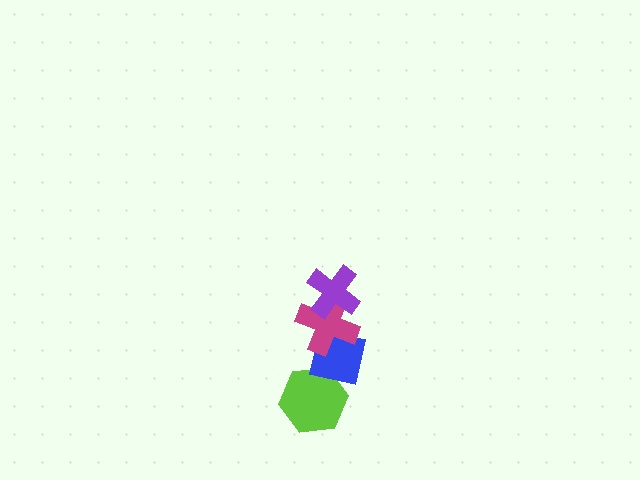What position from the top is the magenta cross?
The magenta cross is 2nd from the top.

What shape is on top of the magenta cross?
The purple cross is on top of the magenta cross.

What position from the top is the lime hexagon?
The lime hexagon is 4th from the top.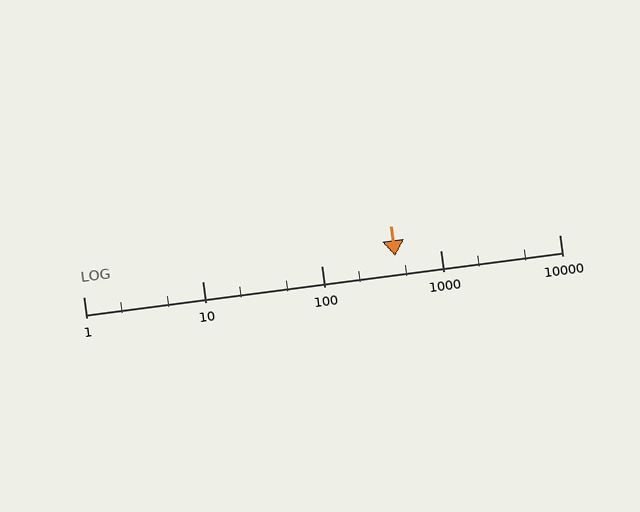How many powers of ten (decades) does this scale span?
The scale spans 4 decades, from 1 to 10000.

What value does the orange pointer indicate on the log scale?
The pointer indicates approximately 420.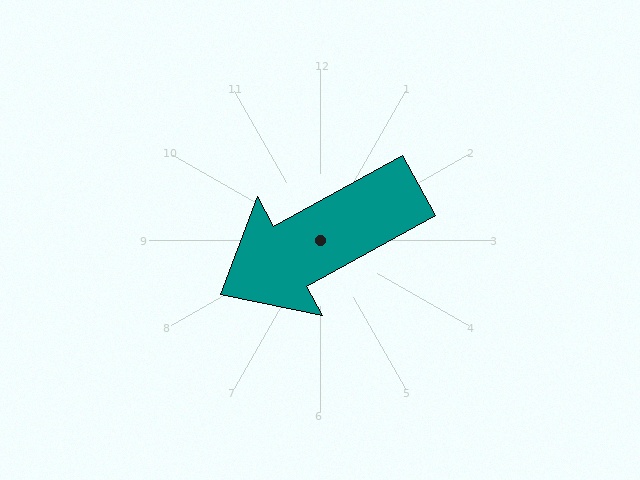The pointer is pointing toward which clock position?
Roughly 8 o'clock.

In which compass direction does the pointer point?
Southwest.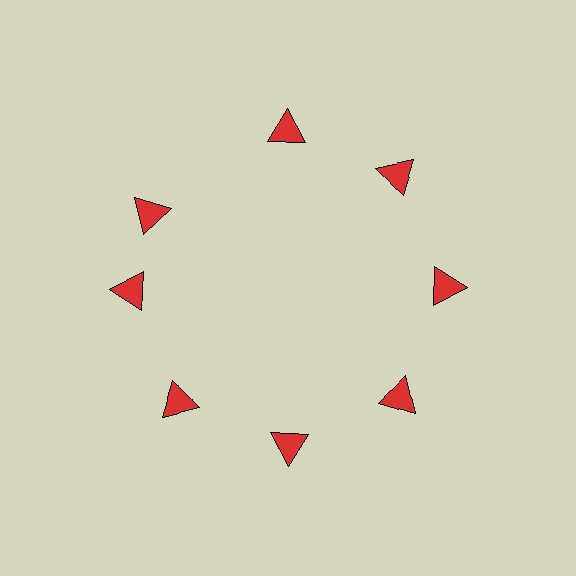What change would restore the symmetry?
The symmetry would be restored by rotating it back into even spacing with its neighbors so that all 8 triangles sit at equal angles and equal distance from the center.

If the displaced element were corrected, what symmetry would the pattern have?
It would have 8-fold rotational symmetry — the pattern would map onto itself every 45 degrees.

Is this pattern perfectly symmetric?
No. The 8 red triangles are arranged in a ring, but one element near the 10 o'clock position is rotated out of alignment along the ring, breaking the 8-fold rotational symmetry.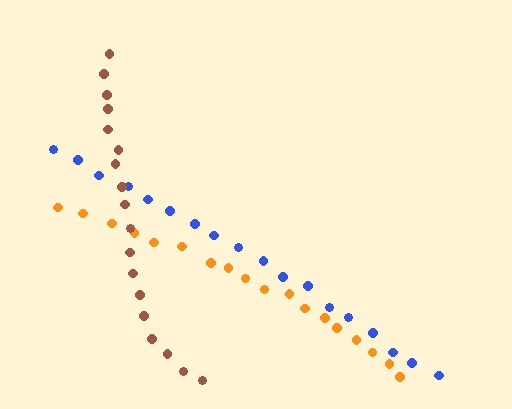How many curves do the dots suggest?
There are 3 distinct paths.